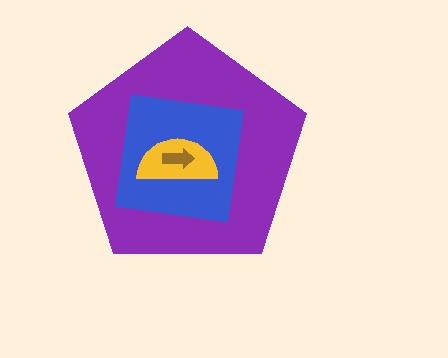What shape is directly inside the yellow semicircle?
The brown arrow.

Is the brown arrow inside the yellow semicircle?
Yes.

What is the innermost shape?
The brown arrow.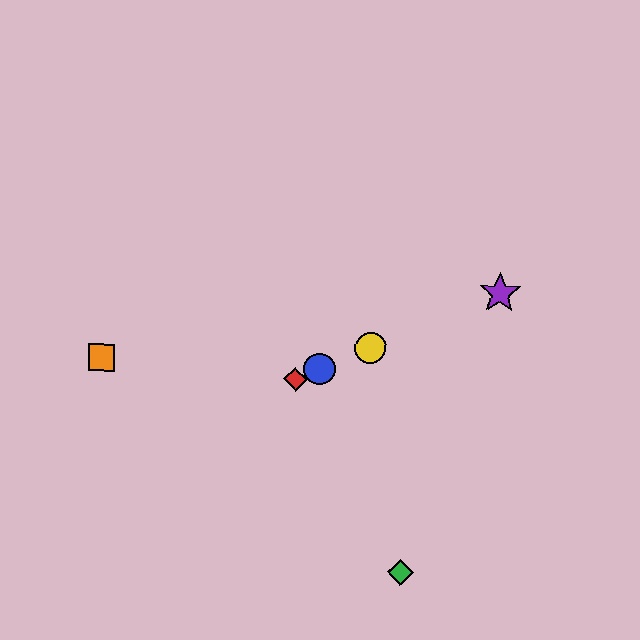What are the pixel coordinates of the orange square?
The orange square is at (102, 358).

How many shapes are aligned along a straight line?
4 shapes (the red diamond, the blue circle, the yellow circle, the purple star) are aligned along a straight line.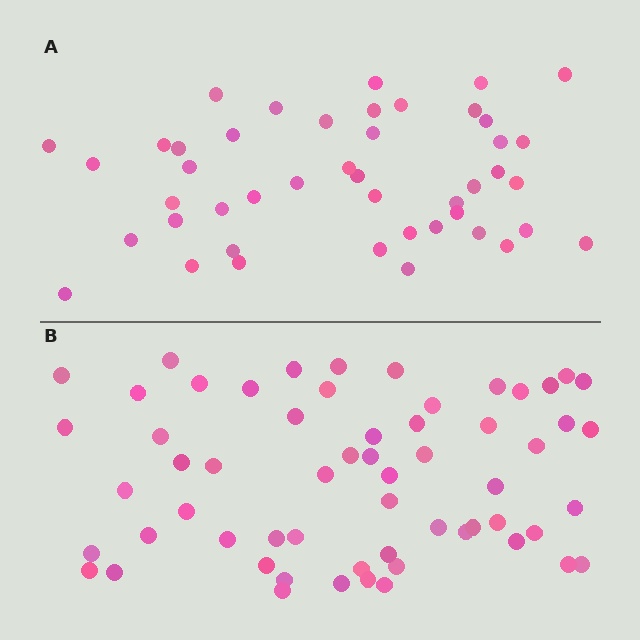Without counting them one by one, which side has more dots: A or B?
Region B (the bottom region) has more dots.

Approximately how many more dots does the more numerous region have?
Region B has approximately 15 more dots than region A.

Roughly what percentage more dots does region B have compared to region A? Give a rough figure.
About 35% more.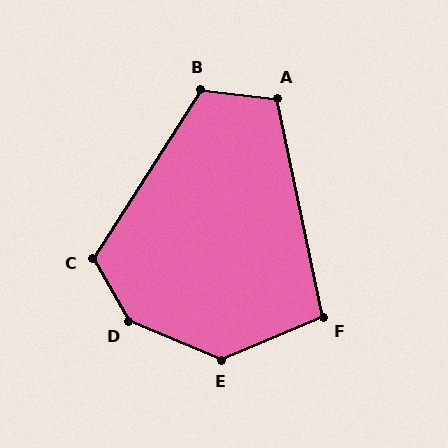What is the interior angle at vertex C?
Approximately 117 degrees (obtuse).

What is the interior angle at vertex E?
Approximately 134 degrees (obtuse).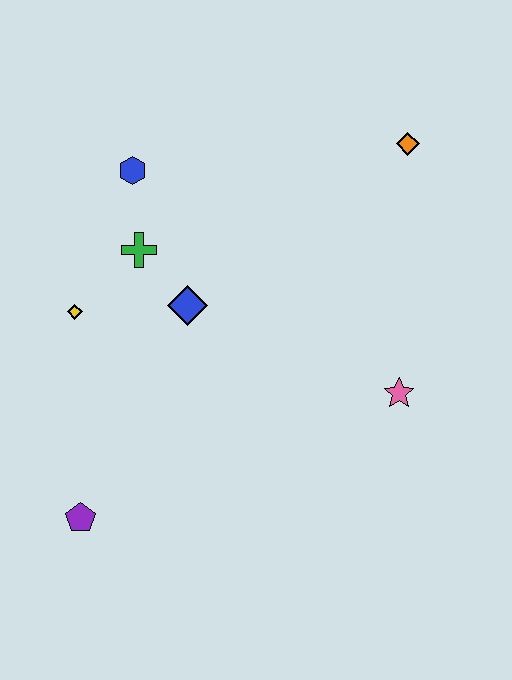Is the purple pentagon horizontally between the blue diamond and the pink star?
No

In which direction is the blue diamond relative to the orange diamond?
The blue diamond is to the left of the orange diamond.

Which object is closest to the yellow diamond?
The green cross is closest to the yellow diamond.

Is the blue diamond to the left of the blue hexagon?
No